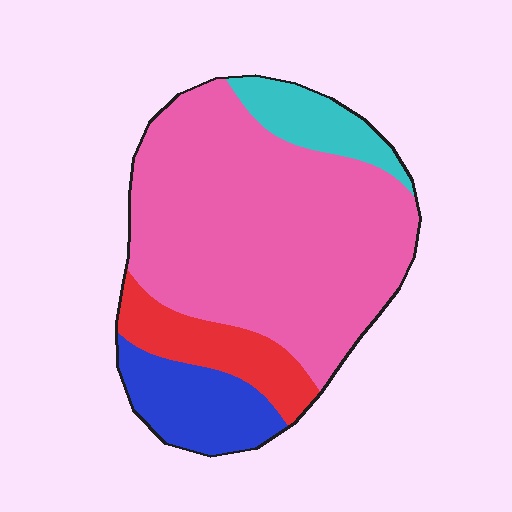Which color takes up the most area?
Pink, at roughly 65%.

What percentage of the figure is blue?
Blue covers around 15% of the figure.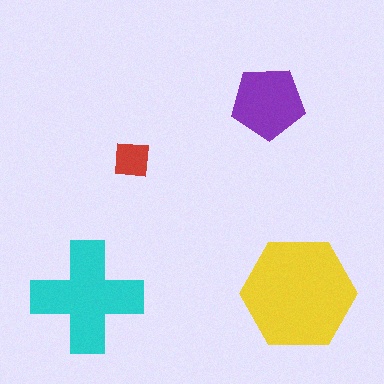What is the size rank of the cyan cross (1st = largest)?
2nd.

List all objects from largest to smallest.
The yellow hexagon, the cyan cross, the purple pentagon, the red square.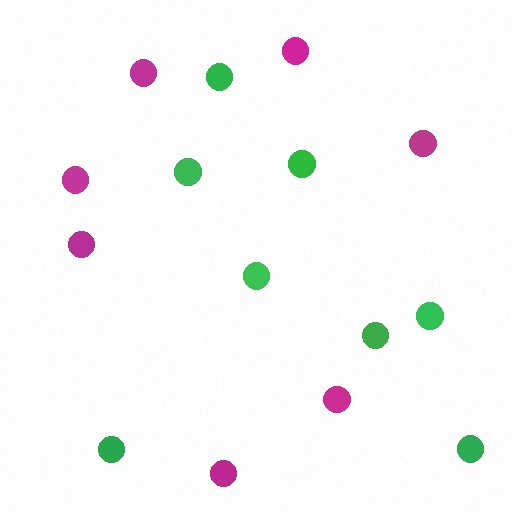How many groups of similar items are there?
There are 2 groups: one group of magenta circles (7) and one group of green circles (8).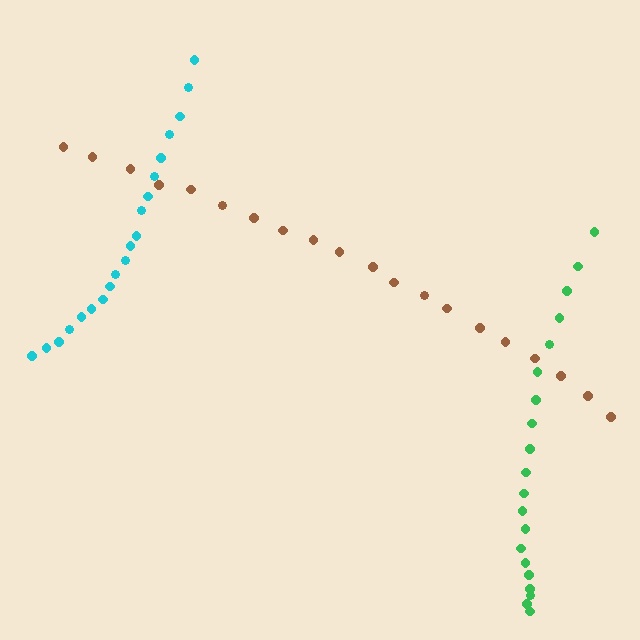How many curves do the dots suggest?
There are 3 distinct paths.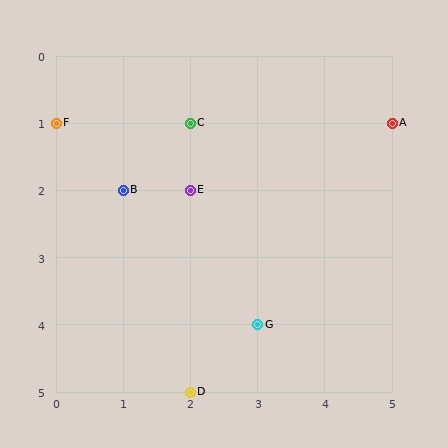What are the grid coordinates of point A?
Point A is at grid coordinates (5, 1).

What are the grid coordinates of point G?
Point G is at grid coordinates (3, 4).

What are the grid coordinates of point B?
Point B is at grid coordinates (1, 2).